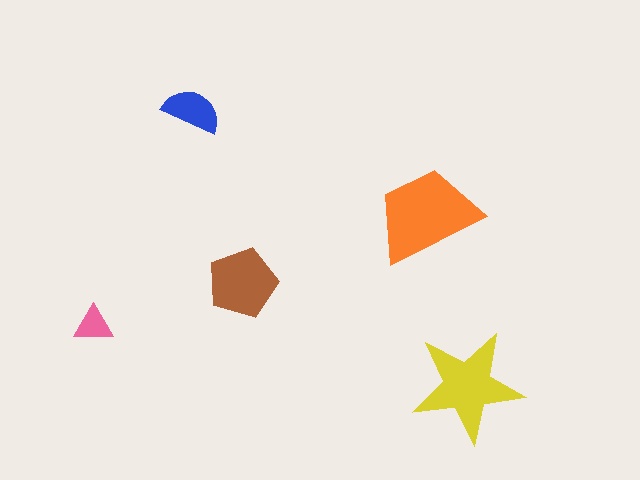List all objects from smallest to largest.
The pink triangle, the blue semicircle, the brown pentagon, the yellow star, the orange trapezoid.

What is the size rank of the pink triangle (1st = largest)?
5th.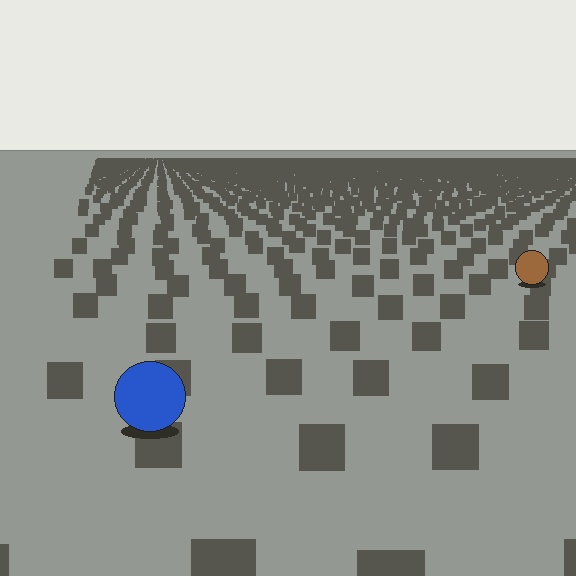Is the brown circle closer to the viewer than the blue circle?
No. The blue circle is closer — you can tell from the texture gradient: the ground texture is coarser near it.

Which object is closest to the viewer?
The blue circle is closest. The texture marks near it are larger and more spread out.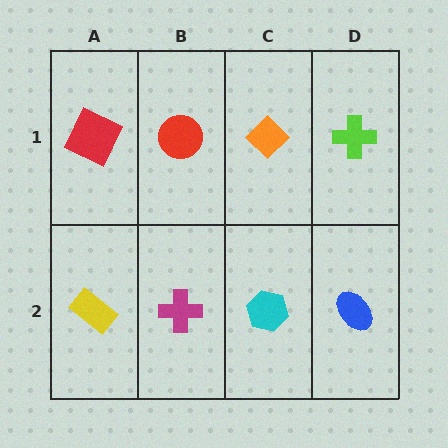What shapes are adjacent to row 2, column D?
A lime cross (row 1, column D), a cyan hexagon (row 2, column C).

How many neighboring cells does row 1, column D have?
2.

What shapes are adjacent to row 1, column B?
A magenta cross (row 2, column B), a red square (row 1, column A), an orange diamond (row 1, column C).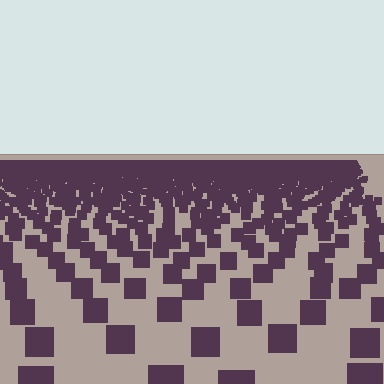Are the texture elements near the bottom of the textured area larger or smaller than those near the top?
Larger. Near the bottom, elements are closer to the viewer and appear at a bigger on-screen size.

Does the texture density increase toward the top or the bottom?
Density increases toward the top.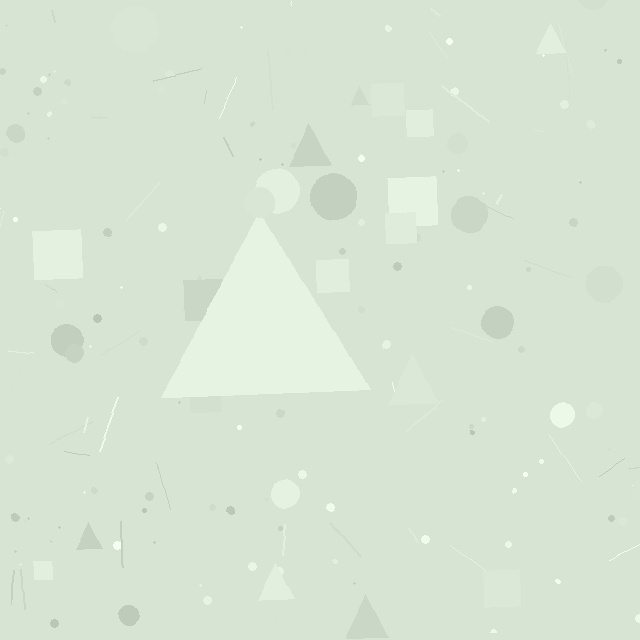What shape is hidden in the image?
A triangle is hidden in the image.